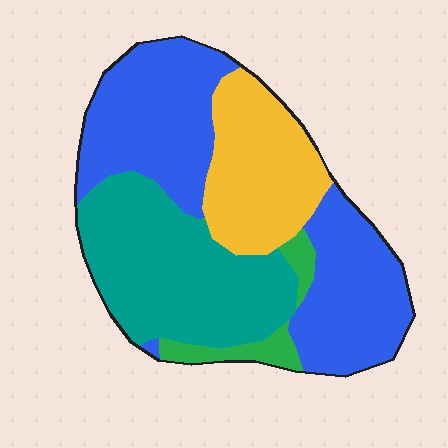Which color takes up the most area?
Blue, at roughly 45%.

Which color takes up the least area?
Green, at roughly 5%.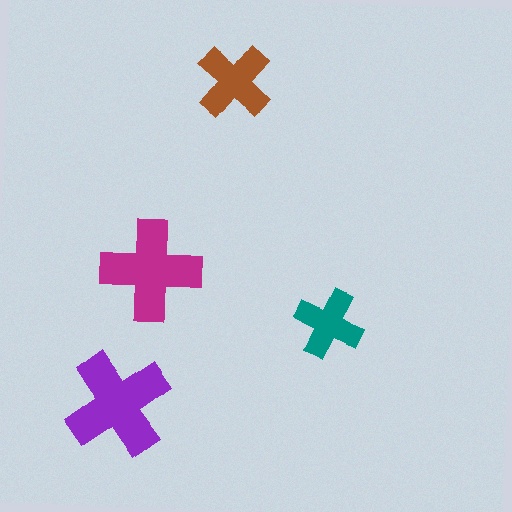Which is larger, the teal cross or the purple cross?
The purple one.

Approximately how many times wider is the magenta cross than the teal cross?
About 1.5 times wider.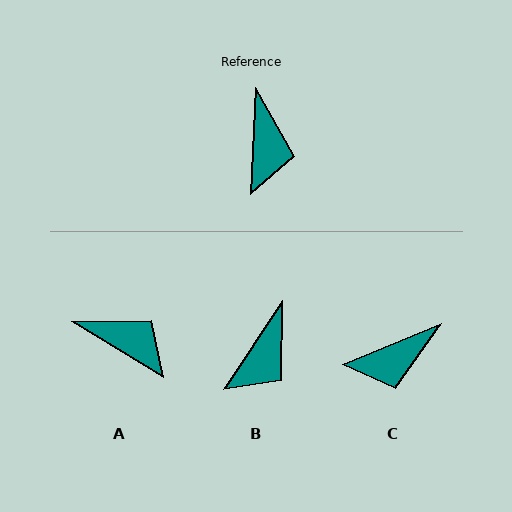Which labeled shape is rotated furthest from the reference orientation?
C, about 65 degrees away.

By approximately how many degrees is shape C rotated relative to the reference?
Approximately 65 degrees clockwise.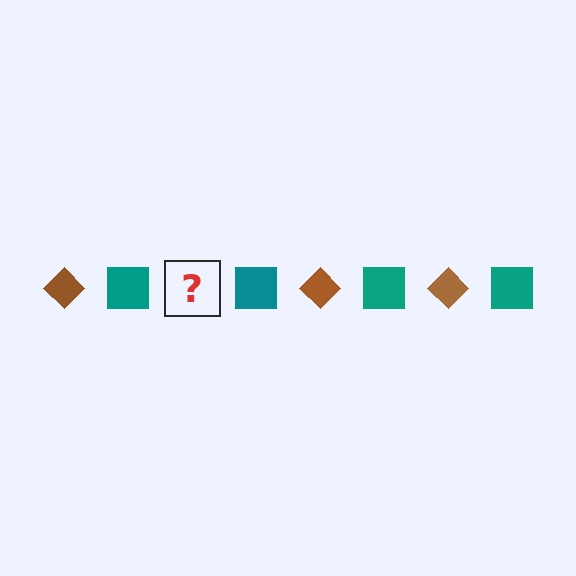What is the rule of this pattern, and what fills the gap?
The rule is that the pattern alternates between brown diamond and teal square. The gap should be filled with a brown diamond.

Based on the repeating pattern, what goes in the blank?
The blank should be a brown diamond.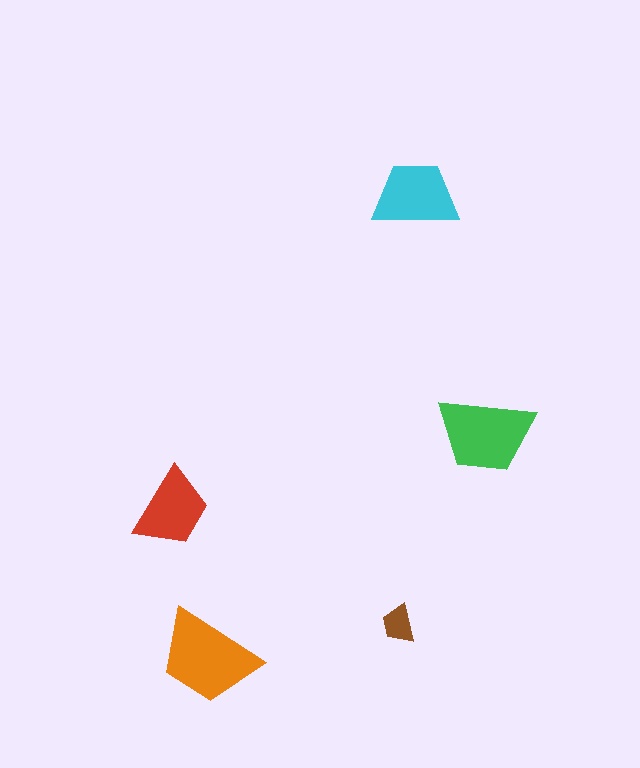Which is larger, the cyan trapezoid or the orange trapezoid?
The orange one.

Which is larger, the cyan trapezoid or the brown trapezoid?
The cyan one.